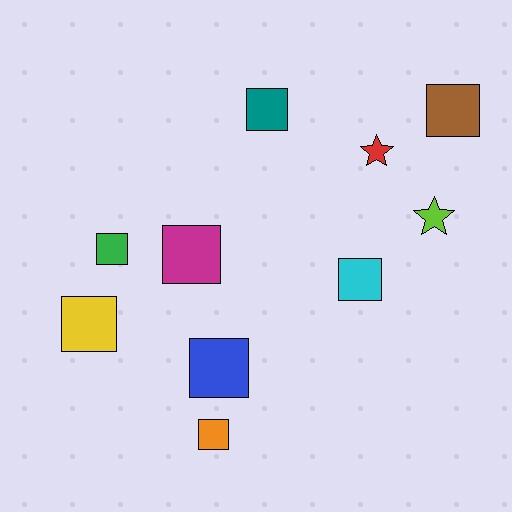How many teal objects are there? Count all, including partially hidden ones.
There is 1 teal object.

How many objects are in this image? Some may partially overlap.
There are 10 objects.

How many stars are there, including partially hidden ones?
There are 2 stars.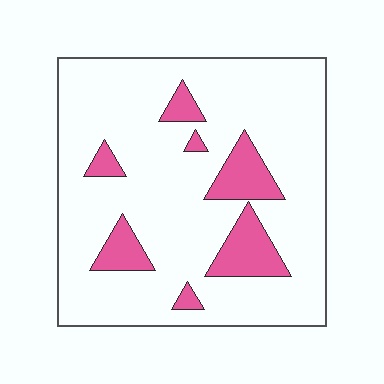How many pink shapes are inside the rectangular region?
7.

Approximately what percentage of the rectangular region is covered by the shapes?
Approximately 15%.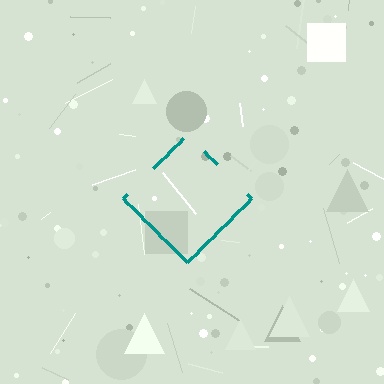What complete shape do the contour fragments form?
The contour fragments form a diamond.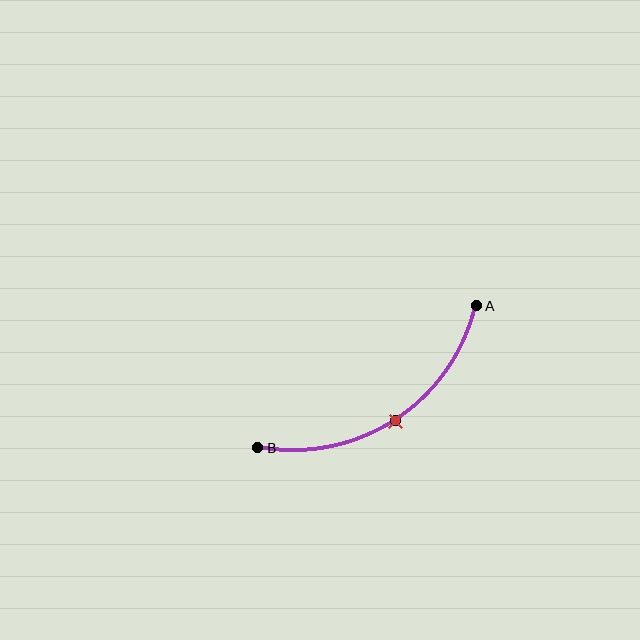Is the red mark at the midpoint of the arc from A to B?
Yes. The red mark lies on the arc at equal arc-length from both A and B — it is the arc midpoint.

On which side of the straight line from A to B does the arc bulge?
The arc bulges below the straight line connecting A and B.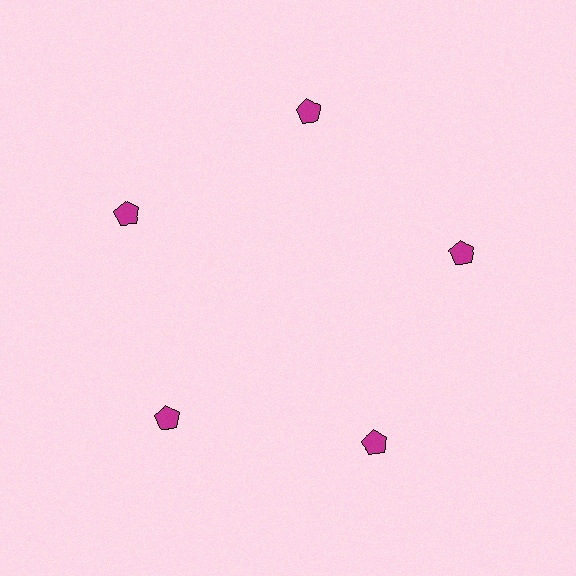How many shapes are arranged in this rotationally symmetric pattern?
There are 5 shapes, arranged in 5 groups of 1.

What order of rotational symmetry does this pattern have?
This pattern has 5-fold rotational symmetry.